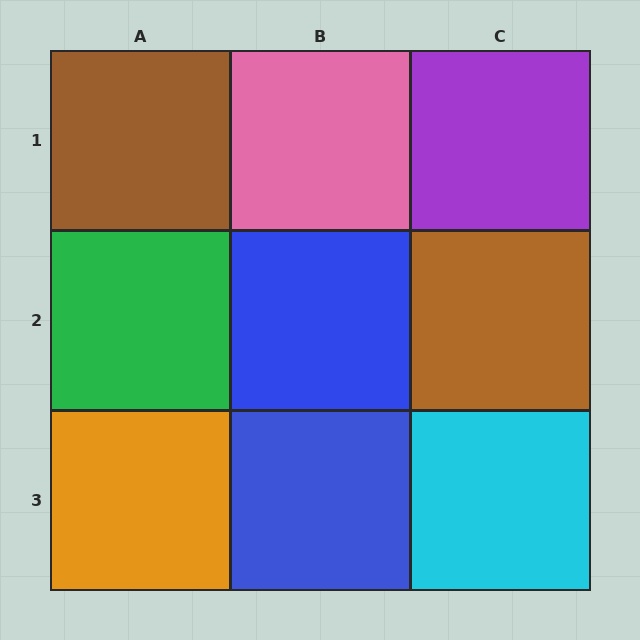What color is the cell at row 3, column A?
Orange.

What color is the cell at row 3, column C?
Cyan.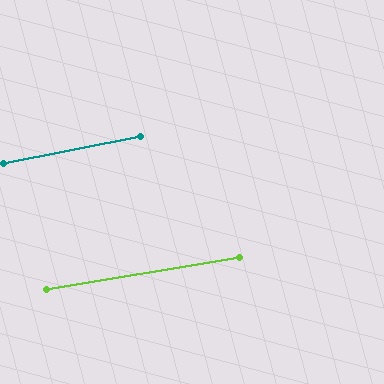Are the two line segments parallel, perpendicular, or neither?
Parallel — their directions differ by only 1.4°.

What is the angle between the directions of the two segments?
Approximately 1 degree.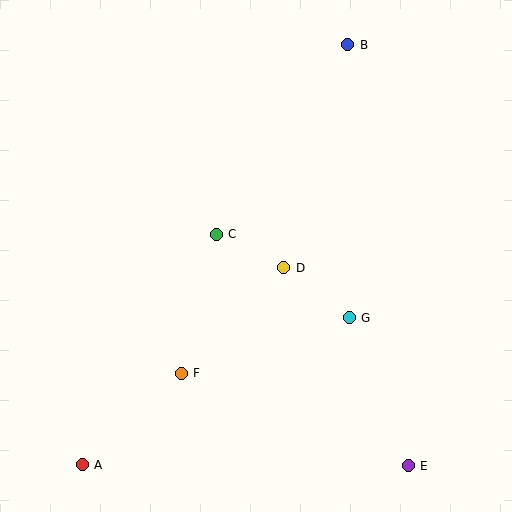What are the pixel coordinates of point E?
Point E is at (408, 466).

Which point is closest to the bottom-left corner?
Point A is closest to the bottom-left corner.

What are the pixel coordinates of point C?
Point C is at (216, 234).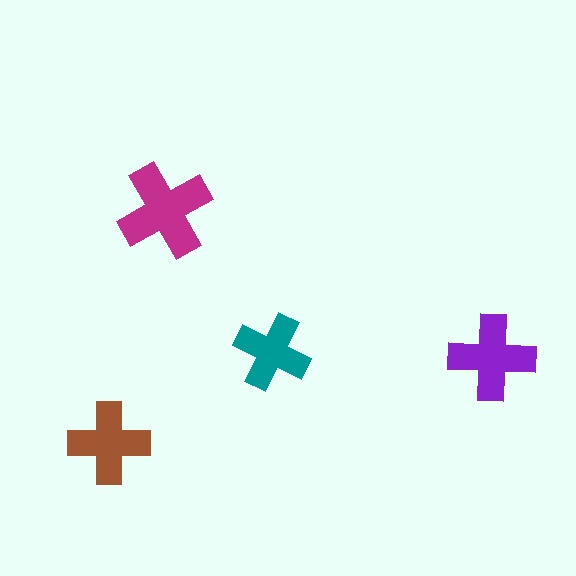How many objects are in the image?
There are 4 objects in the image.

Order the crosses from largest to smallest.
the magenta one, the purple one, the brown one, the teal one.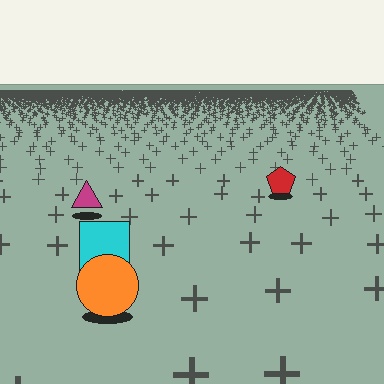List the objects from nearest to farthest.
From nearest to farthest: the orange circle, the cyan square, the magenta triangle, the red pentagon.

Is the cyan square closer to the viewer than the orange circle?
No. The orange circle is closer — you can tell from the texture gradient: the ground texture is coarser near it.